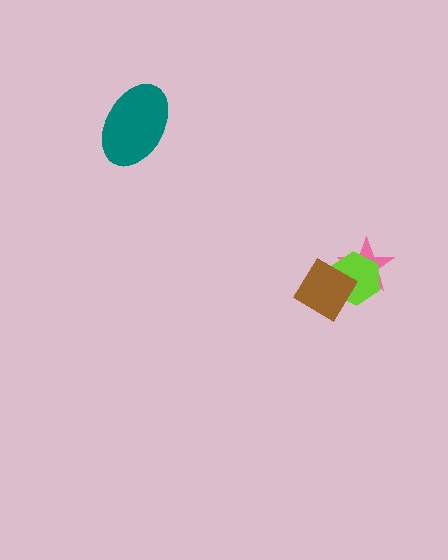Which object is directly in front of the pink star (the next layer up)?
The lime hexagon is directly in front of the pink star.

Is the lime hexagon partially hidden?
Yes, it is partially covered by another shape.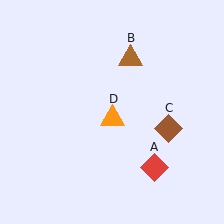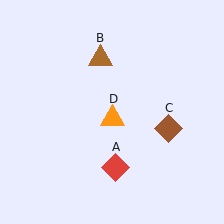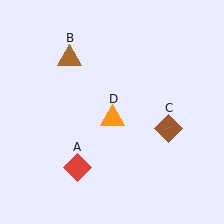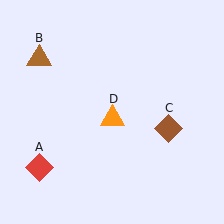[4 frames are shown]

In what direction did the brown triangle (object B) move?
The brown triangle (object B) moved left.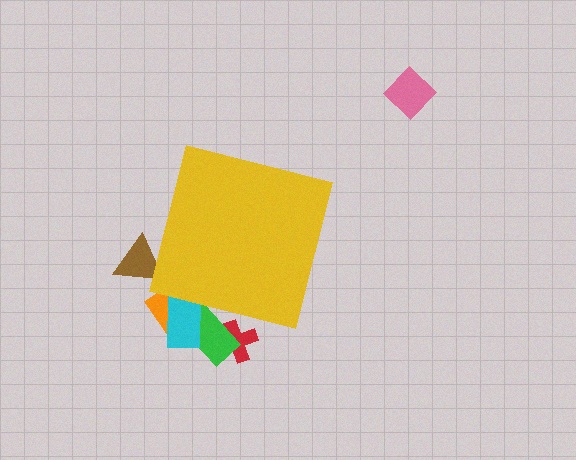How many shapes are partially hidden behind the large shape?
5 shapes are partially hidden.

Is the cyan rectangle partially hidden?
Yes, the cyan rectangle is partially hidden behind the yellow square.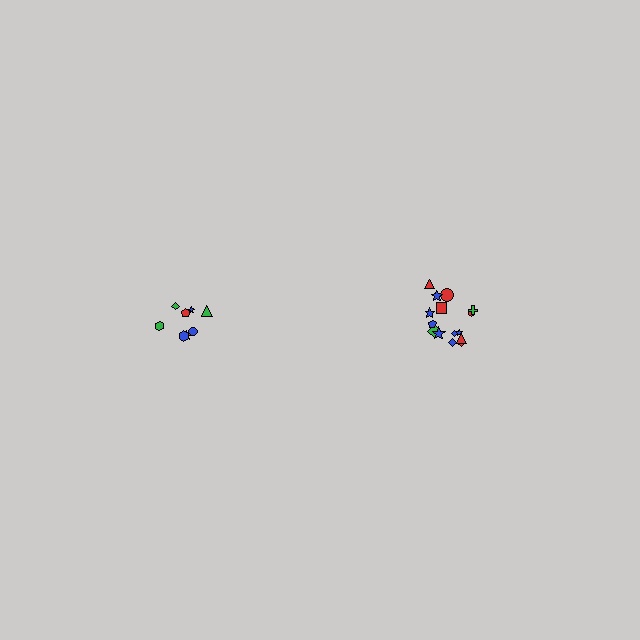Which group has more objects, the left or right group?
The right group.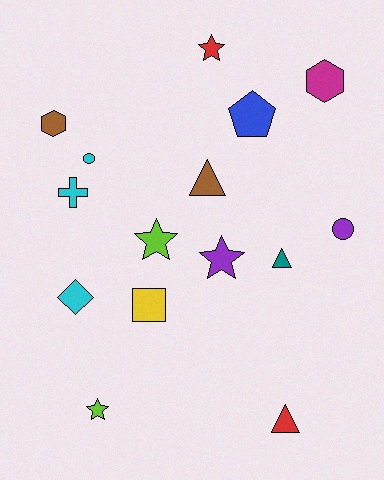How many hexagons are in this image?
There are 2 hexagons.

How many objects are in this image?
There are 15 objects.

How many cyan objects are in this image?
There are 3 cyan objects.